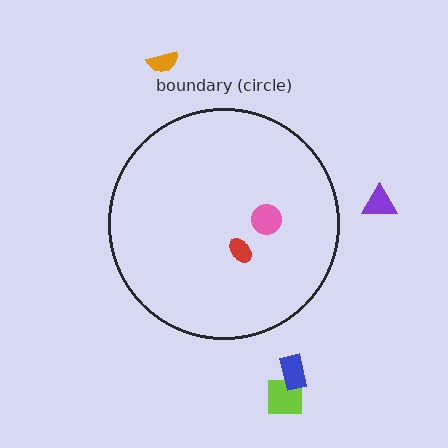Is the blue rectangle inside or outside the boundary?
Outside.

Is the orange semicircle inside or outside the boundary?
Outside.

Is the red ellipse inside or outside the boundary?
Inside.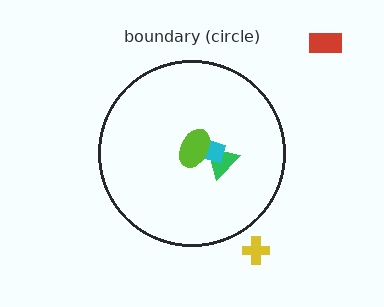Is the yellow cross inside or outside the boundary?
Outside.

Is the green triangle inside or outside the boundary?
Inside.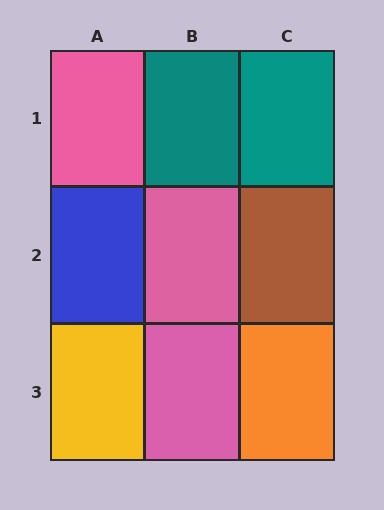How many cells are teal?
2 cells are teal.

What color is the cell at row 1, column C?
Teal.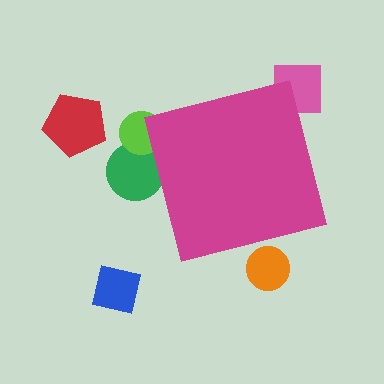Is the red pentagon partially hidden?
No, the red pentagon is fully visible.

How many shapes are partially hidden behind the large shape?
4 shapes are partially hidden.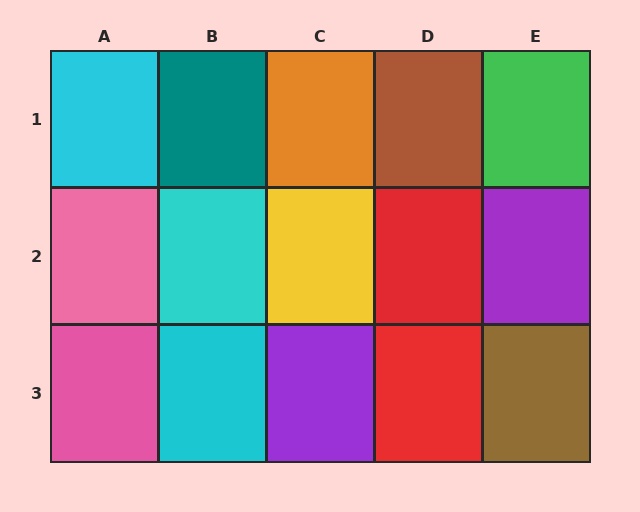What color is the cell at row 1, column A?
Cyan.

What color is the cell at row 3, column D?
Red.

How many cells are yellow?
1 cell is yellow.